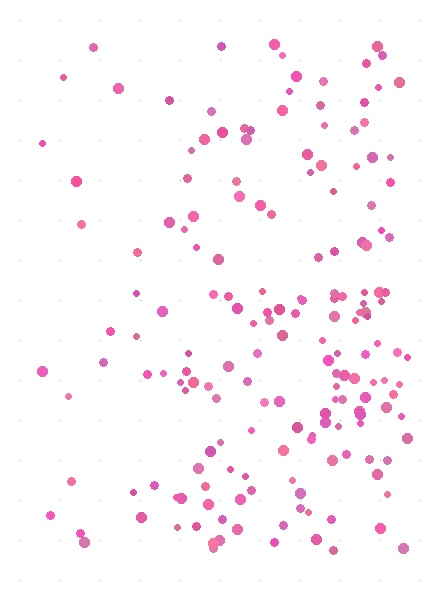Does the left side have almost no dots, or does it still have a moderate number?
Still a moderate number, just noticeably fewer than the right.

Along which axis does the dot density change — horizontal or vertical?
Horizontal.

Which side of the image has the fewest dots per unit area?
The left.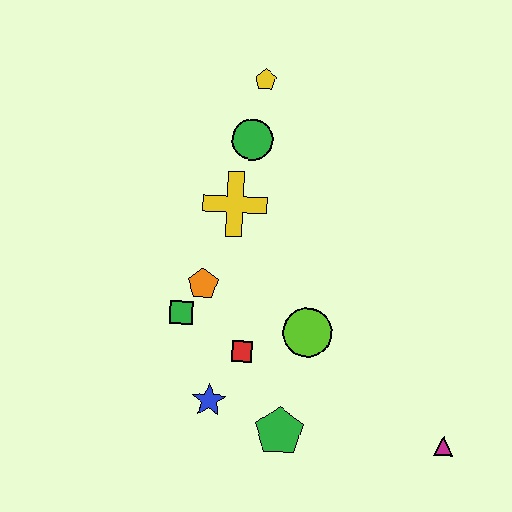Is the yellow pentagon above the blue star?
Yes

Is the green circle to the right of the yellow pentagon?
No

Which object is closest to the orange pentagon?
The green square is closest to the orange pentagon.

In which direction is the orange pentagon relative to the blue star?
The orange pentagon is above the blue star.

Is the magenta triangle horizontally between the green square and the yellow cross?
No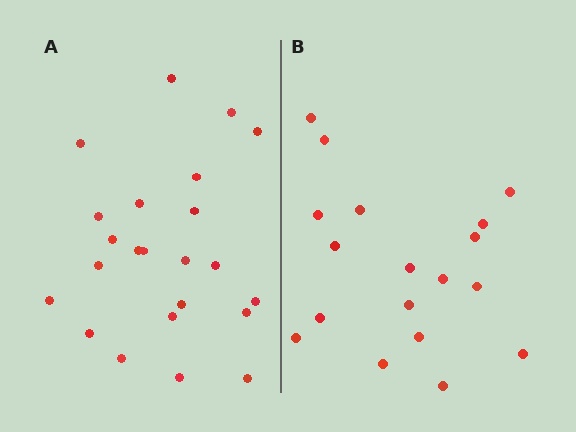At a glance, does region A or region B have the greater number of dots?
Region A (the left region) has more dots.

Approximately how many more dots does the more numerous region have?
Region A has about 5 more dots than region B.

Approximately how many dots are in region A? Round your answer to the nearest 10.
About 20 dots. (The exact count is 23, which rounds to 20.)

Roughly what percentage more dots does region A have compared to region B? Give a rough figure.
About 30% more.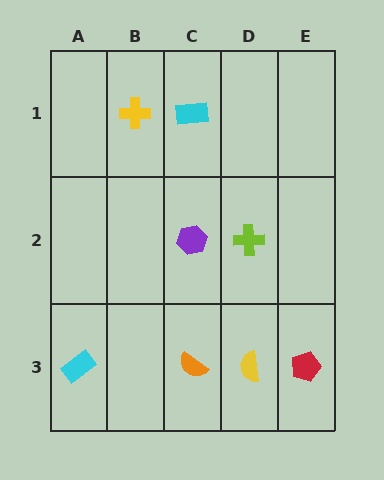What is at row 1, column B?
A yellow cross.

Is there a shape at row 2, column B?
No, that cell is empty.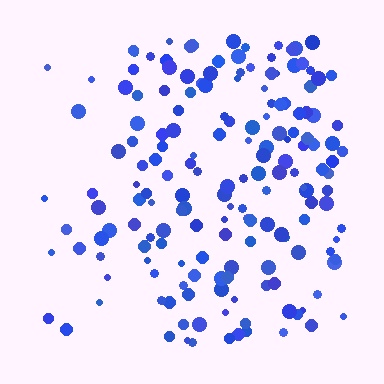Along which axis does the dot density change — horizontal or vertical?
Horizontal.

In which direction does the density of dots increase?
From left to right, with the right side densest.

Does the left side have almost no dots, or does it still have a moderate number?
Still a moderate number, just noticeably fewer than the right.